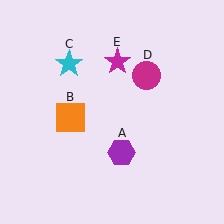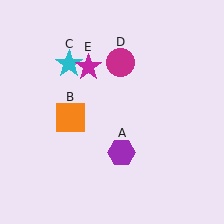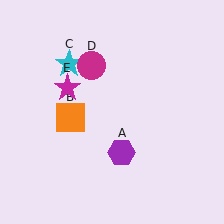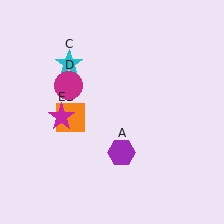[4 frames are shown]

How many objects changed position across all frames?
2 objects changed position: magenta circle (object D), magenta star (object E).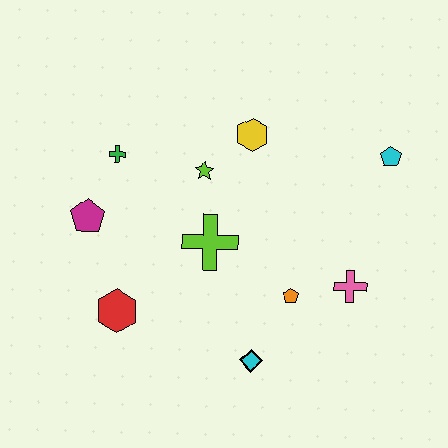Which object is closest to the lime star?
The yellow hexagon is closest to the lime star.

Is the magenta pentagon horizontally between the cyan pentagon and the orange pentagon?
No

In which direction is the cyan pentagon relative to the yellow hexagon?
The cyan pentagon is to the right of the yellow hexagon.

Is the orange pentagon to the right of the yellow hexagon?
Yes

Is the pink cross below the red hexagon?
No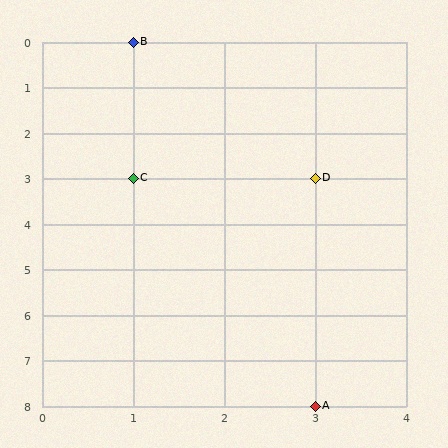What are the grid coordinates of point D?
Point D is at grid coordinates (3, 3).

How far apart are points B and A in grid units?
Points B and A are 2 columns and 8 rows apart (about 8.2 grid units diagonally).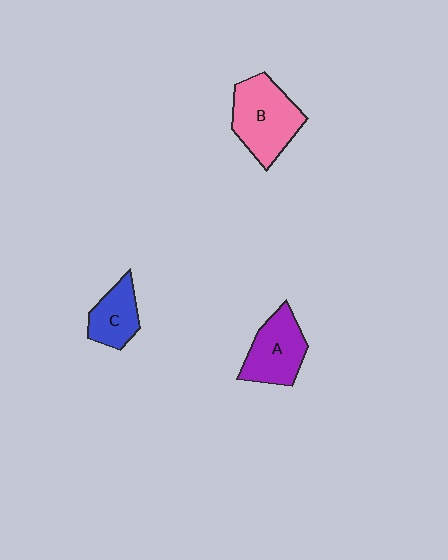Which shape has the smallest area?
Shape C (blue).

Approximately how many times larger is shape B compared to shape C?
Approximately 1.7 times.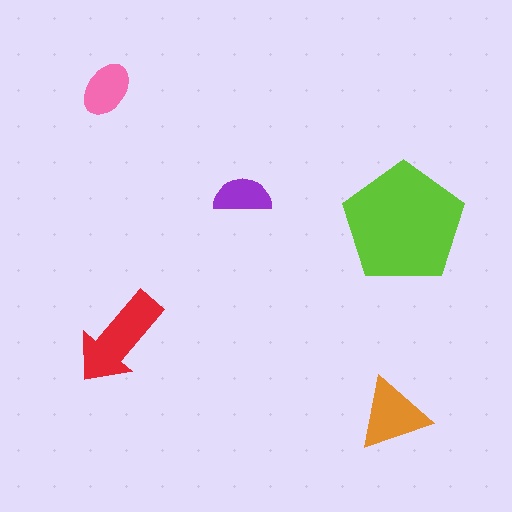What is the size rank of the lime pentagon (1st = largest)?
1st.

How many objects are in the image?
There are 5 objects in the image.